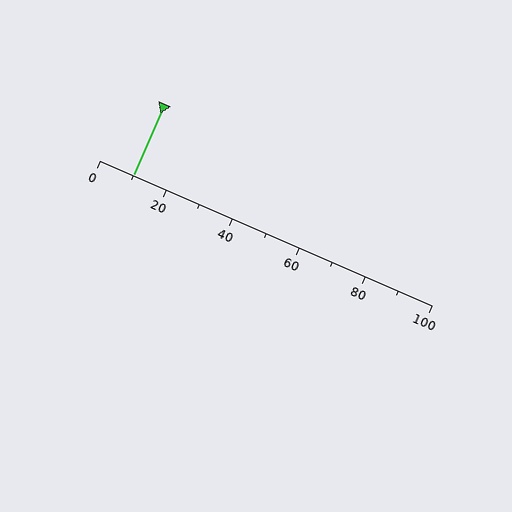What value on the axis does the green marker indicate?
The marker indicates approximately 10.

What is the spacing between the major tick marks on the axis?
The major ticks are spaced 20 apart.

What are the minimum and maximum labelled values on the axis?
The axis runs from 0 to 100.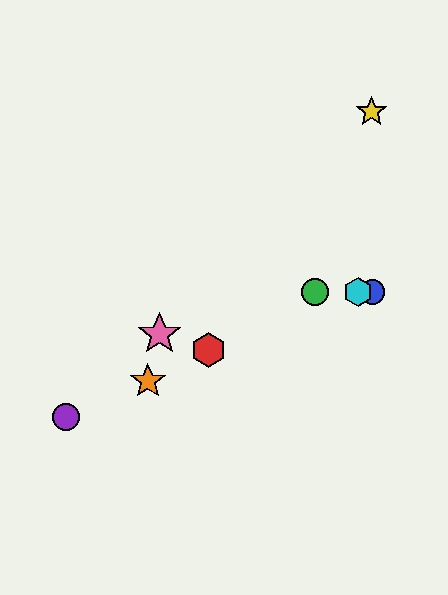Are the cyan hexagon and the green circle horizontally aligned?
Yes, both are at y≈292.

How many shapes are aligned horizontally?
3 shapes (the blue circle, the green circle, the cyan hexagon) are aligned horizontally.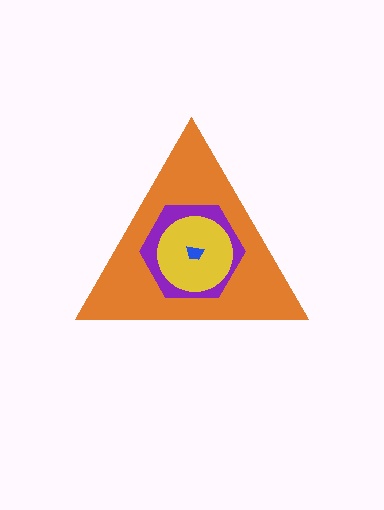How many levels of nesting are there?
4.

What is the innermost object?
The blue trapezoid.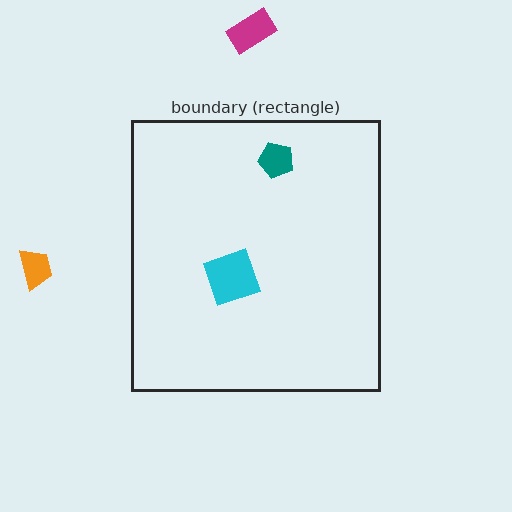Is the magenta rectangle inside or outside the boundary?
Outside.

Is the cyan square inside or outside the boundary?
Inside.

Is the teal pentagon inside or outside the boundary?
Inside.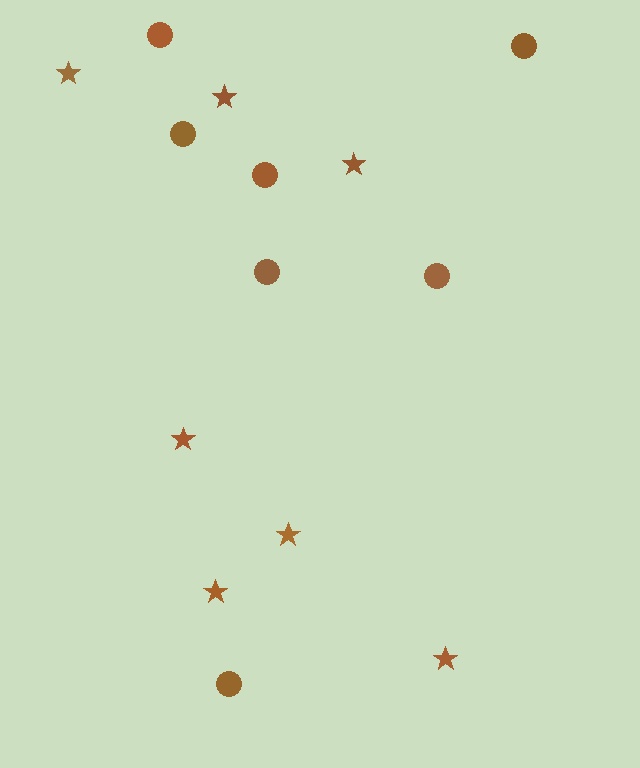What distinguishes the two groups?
There are 2 groups: one group of stars (7) and one group of circles (7).